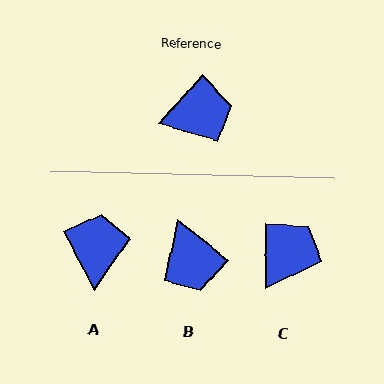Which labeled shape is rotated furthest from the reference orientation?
B, about 86 degrees away.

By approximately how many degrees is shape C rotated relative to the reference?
Approximately 42 degrees counter-clockwise.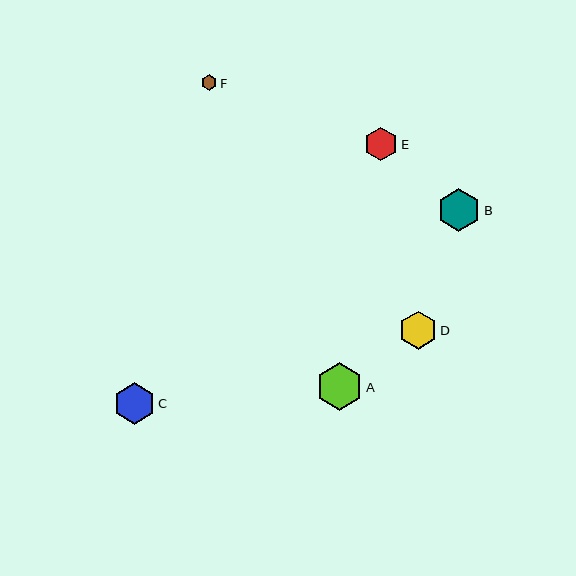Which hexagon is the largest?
Hexagon A is the largest with a size of approximately 47 pixels.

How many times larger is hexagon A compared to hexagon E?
Hexagon A is approximately 1.4 times the size of hexagon E.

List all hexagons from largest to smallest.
From largest to smallest: A, B, C, D, E, F.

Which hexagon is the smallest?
Hexagon F is the smallest with a size of approximately 15 pixels.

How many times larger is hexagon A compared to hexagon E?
Hexagon A is approximately 1.4 times the size of hexagon E.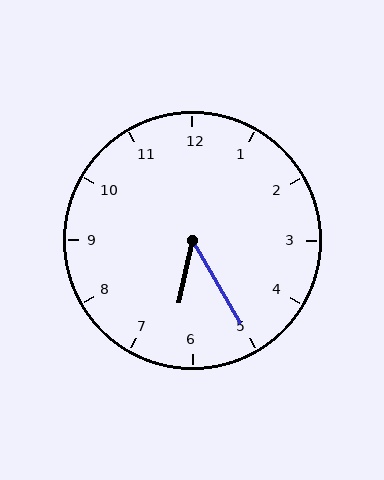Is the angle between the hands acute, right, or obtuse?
It is acute.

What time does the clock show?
6:25.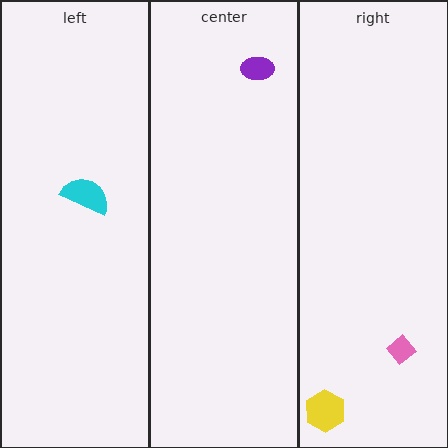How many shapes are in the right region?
2.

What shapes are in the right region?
The yellow hexagon, the pink diamond.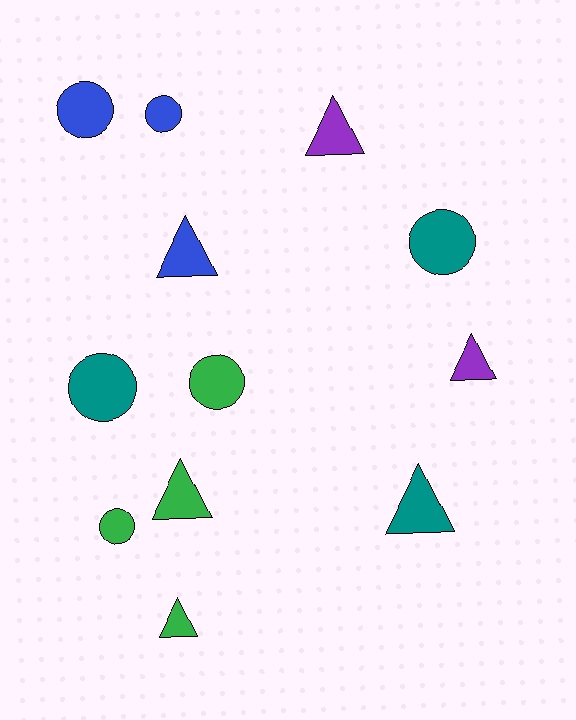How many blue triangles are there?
There is 1 blue triangle.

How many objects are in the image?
There are 12 objects.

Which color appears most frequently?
Green, with 4 objects.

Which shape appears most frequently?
Triangle, with 6 objects.